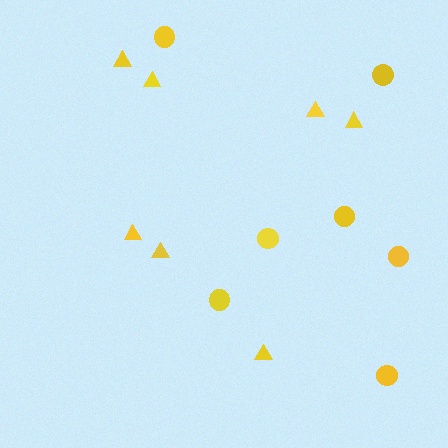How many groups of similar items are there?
There are 2 groups: one group of triangles (7) and one group of circles (7).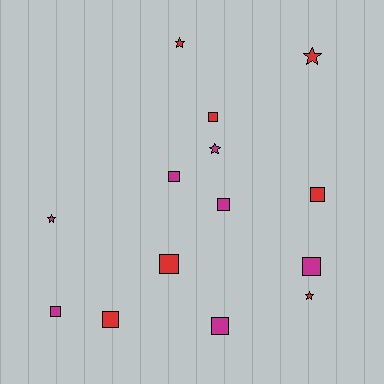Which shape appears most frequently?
Square, with 9 objects.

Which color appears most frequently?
Red, with 7 objects.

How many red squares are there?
There are 4 red squares.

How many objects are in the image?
There are 14 objects.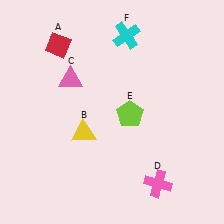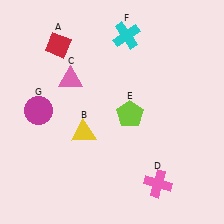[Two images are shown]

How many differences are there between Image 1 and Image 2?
There is 1 difference between the two images.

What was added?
A magenta circle (G) was added in Image 2.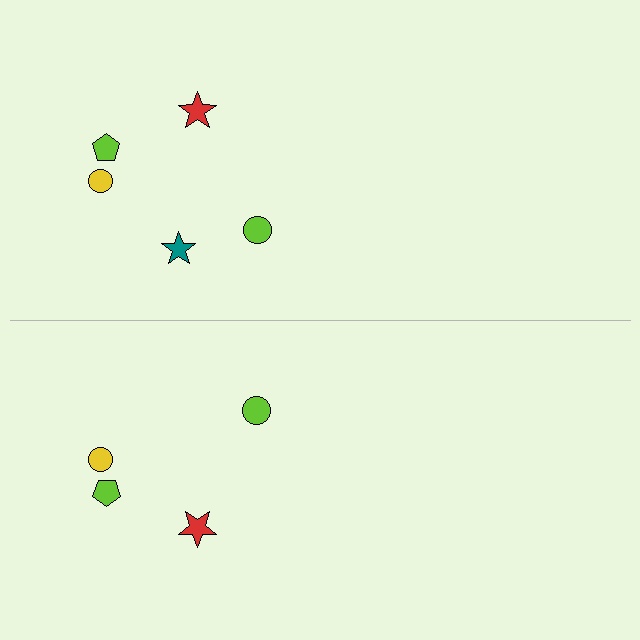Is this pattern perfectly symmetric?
No, the pattern is not perfectly symmetric. A teal star is missing from the bottom side.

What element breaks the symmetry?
A teal star is missing from the bottom side.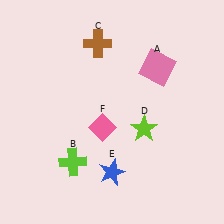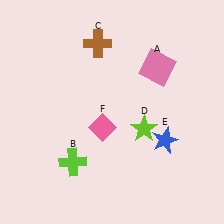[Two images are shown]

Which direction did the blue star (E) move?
The blue star (E) moved right.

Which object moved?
The blue star (E) moved right.